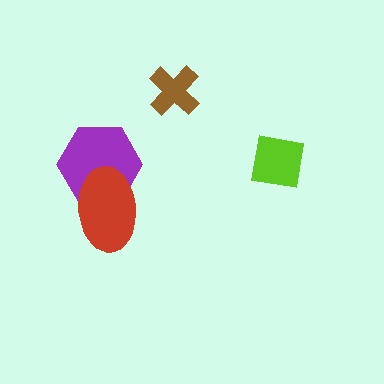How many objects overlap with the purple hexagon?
1 object overlaps with the purple hexagon.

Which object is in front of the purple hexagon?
The red ellipse is in front of the purple hexagon.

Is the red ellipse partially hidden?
No, no other shape covers it.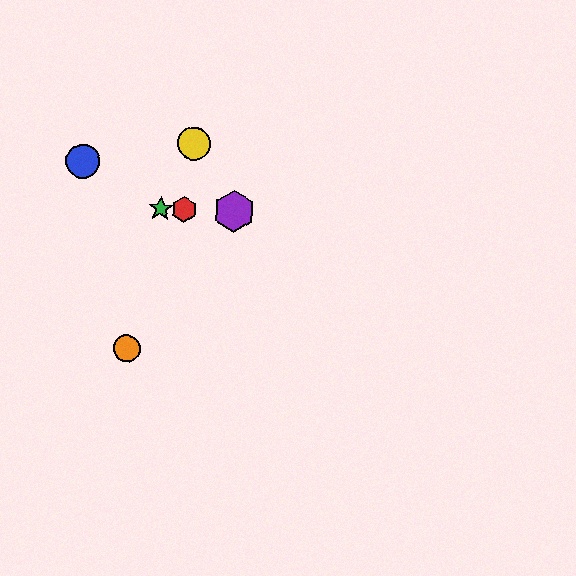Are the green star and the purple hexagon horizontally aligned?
Yes, both are at y≈209.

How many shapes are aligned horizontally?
3 shapes (the red hexagon, the green star, the purple hexagon) are aligned horizontally.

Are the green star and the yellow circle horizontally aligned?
No, the green star is at y≈209 and the yellow circle is at y≈143.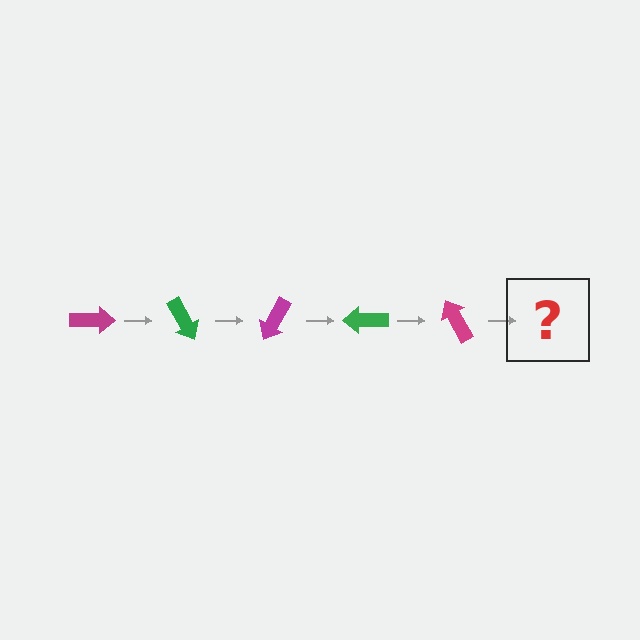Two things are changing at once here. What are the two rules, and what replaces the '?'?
The two rules are that it rotates 60 degrees each step and the color cycles through magenta and green. The '?' should be a green arrow, rotated 300 degrees from the start.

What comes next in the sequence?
The next element should be a green arrow, rotated 300 degrees from the start.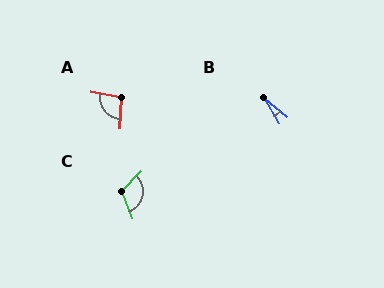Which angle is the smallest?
B, at approximately 22 degrees.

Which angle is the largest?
C, at approximately 115 degrees.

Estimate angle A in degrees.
Approximately 98 degrees.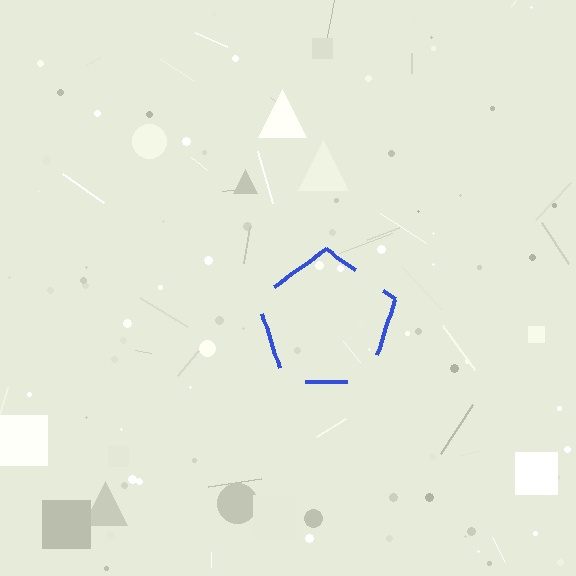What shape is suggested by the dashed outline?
The dashed outline suggests a pentagon.